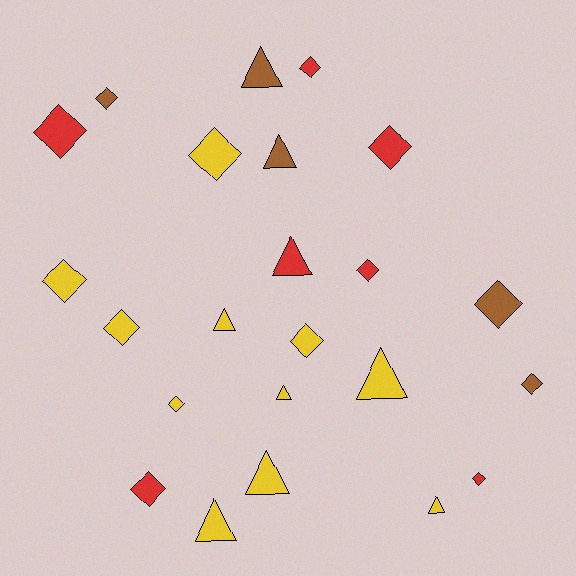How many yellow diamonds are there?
There are 5 yellow diamonds.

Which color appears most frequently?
Yellow, with 11 objects.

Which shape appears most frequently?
Diamond, with 14 objects.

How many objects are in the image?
There are 23 objects.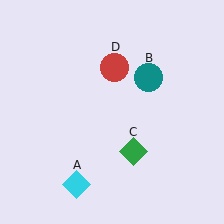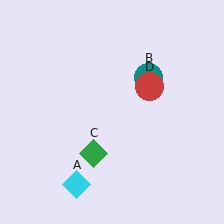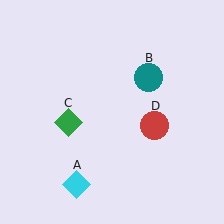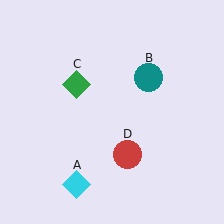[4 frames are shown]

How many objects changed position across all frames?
2 objects changed position: green diamond (object C), red circle (object D).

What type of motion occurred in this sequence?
The green diamond (object C), red circle (object D) rotated clockwise around the center of the scene.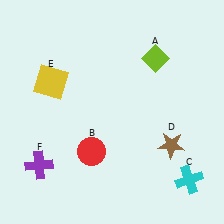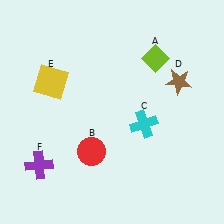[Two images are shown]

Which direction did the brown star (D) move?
The brown star (D) moved up.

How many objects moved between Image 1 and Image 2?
2 objects moved between the two images.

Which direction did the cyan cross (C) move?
The cyan cross (C) moved up.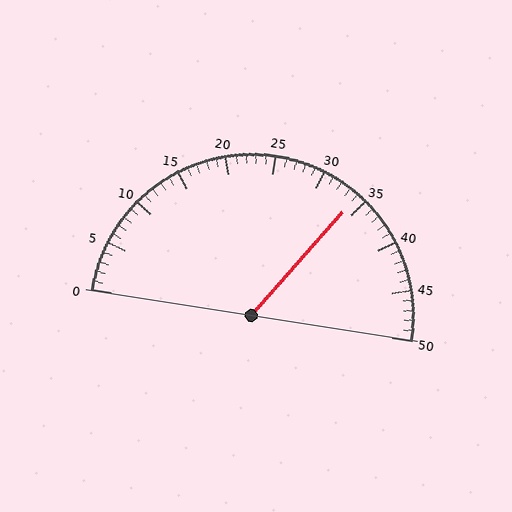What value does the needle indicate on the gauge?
The needle indicates approximately 34.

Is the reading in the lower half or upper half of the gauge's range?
The reading is in the upper half of the range (0 to 50).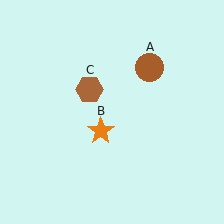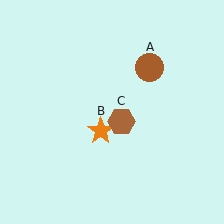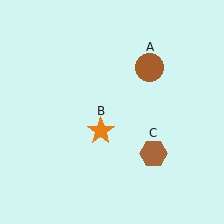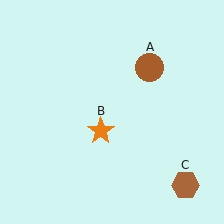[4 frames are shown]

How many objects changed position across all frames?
1 object changed position: brown hexagon (object C).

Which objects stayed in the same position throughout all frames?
Brown circle (object A) and orange star (object B) remained stationary.